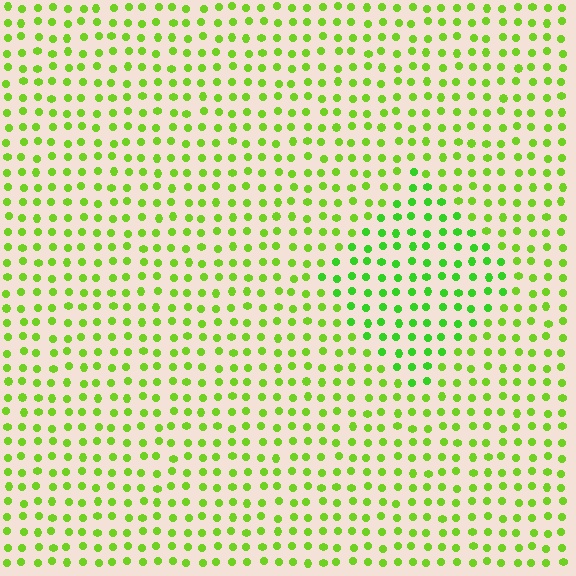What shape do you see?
I see a diamond.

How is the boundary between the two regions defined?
The boundary is defined purely by a slight shift in hue (about 21 degrees). Spacing, size, and orientation are identical on both sides.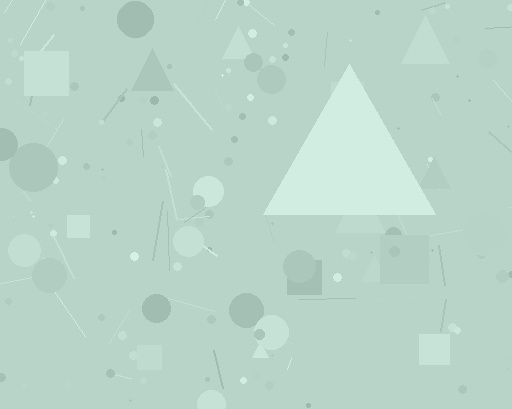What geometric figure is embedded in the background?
A triangle is embedded in the background.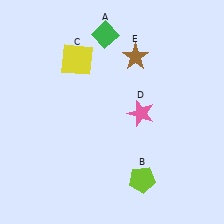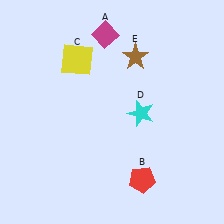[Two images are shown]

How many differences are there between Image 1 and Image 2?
There are 3 differences between the two images.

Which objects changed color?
A changed from green to magenta. B changed from lime to red. D changed from pink to cyan.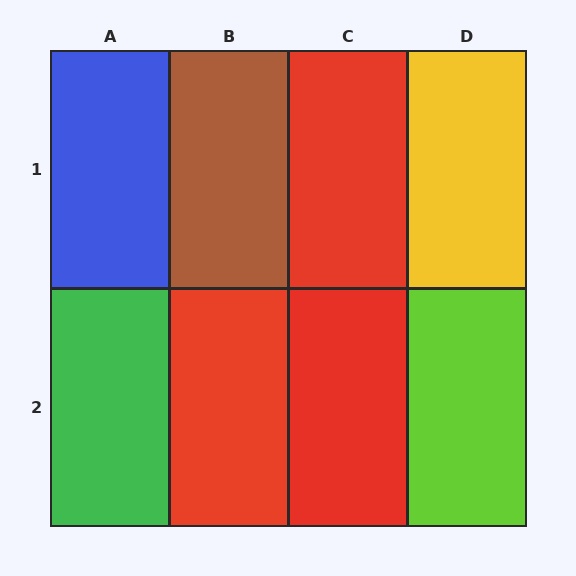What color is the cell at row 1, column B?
Brown.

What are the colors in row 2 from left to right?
Green, red, red, lime.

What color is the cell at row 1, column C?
Red.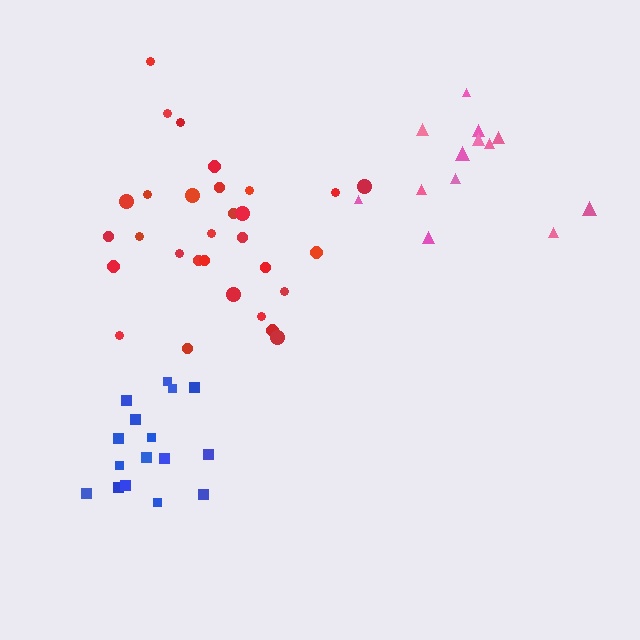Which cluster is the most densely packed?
Blue.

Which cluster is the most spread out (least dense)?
Pink.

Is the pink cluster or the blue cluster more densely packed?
Blue.